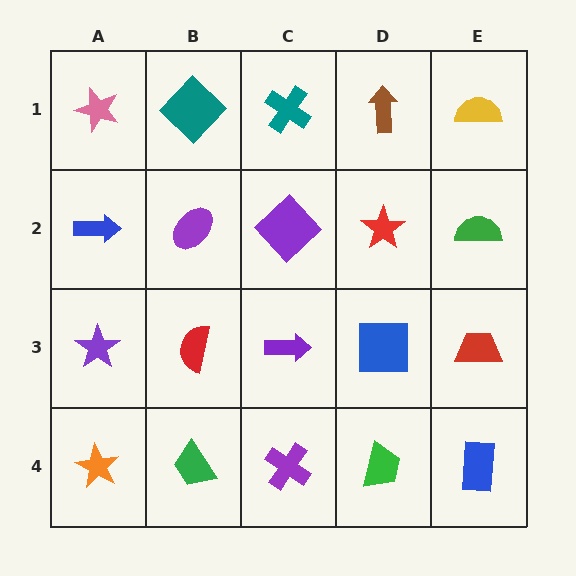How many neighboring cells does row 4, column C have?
3.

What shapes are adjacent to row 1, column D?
A red star (row 2, column D), a teal cross (row 1, column C), a yellow semicircle (row 1, column E).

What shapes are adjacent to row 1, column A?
A blue arrow (row 2, column A), a teal diamond (row 1, column B).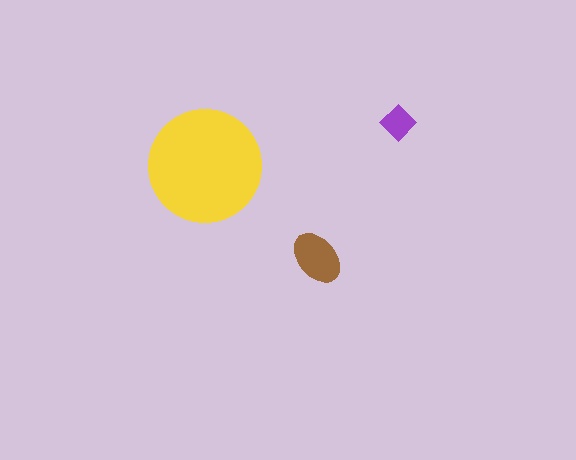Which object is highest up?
The purple diamond is topmost.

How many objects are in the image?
There are 3 objects in the image.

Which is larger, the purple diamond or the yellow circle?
The yellow circle.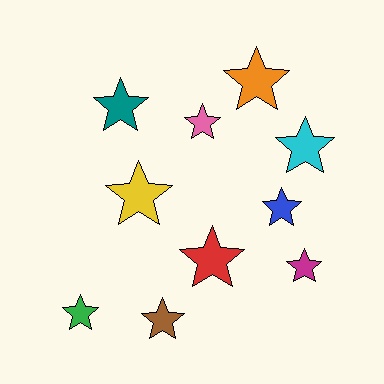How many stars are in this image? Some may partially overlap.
There are 10 stars.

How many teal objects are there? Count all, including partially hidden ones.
There is 1 teal object.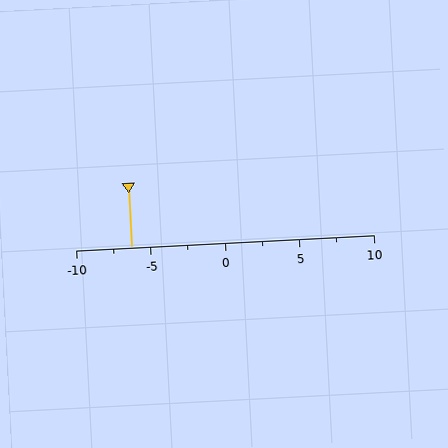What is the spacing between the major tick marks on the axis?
The major ticks are spaced 5 apart.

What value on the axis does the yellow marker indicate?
The marker indicates approximately -6.2.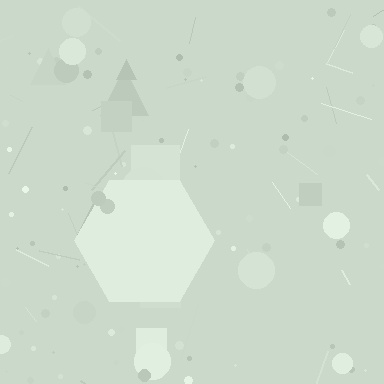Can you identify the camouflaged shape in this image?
The camouflaged shape is a hexagon.